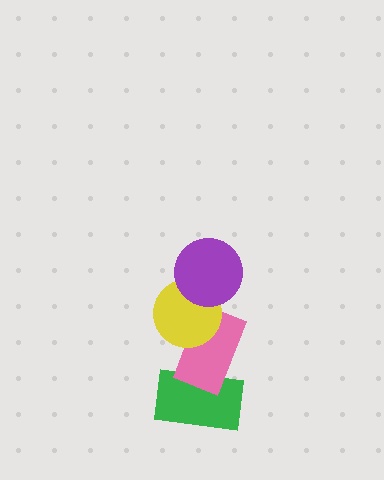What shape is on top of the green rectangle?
The pink rectangle is on top of the green rectangle.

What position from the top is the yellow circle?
The yellow circle is 2nd from the top.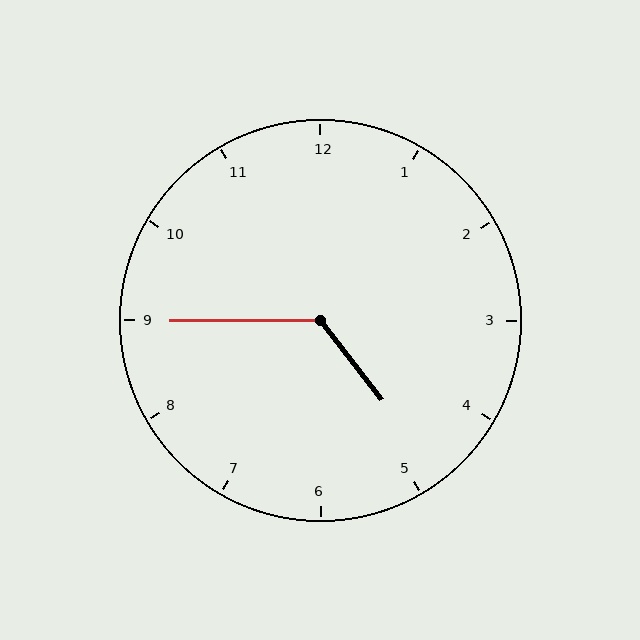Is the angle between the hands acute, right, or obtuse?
It is obtuse.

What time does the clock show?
4:45.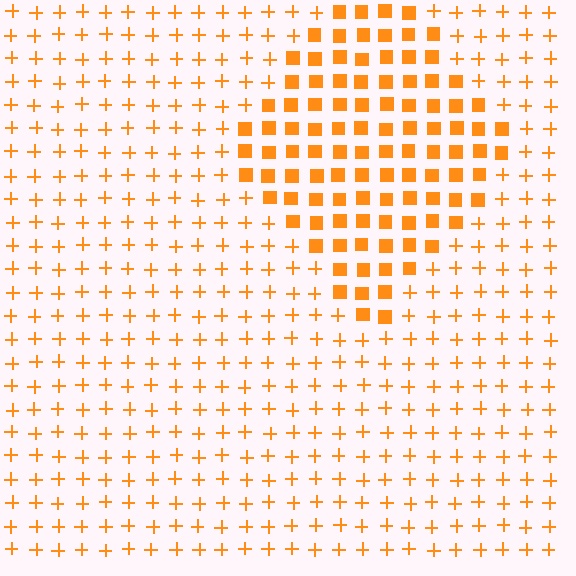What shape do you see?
I see a diamond.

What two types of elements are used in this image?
The image uses squares inside the diamond region and plus signs outside it.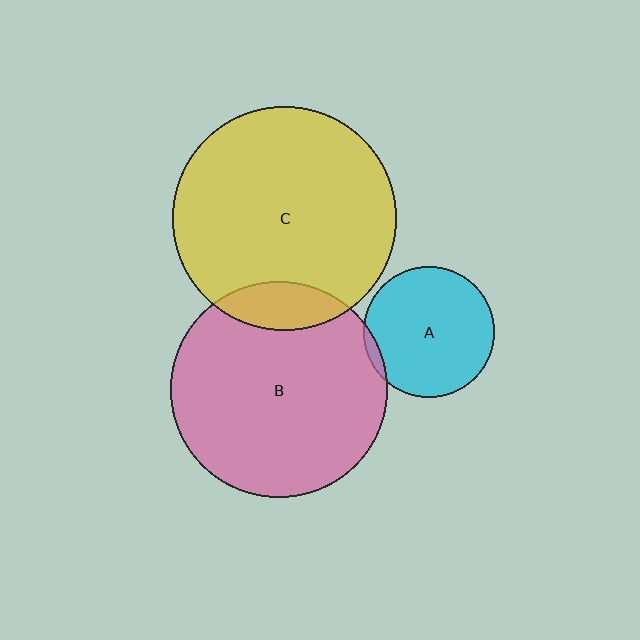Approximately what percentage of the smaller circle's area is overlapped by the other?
Approximately 5%.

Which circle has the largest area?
Circle C (yellow).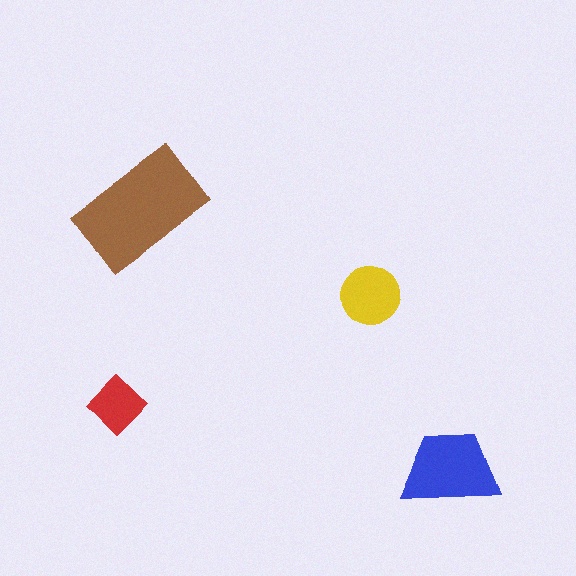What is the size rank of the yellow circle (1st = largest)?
3rd.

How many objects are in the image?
There are 4 objects in the image.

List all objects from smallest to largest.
The red diamond, the yellow circle, the blue trapezoid, the brown rectangle.